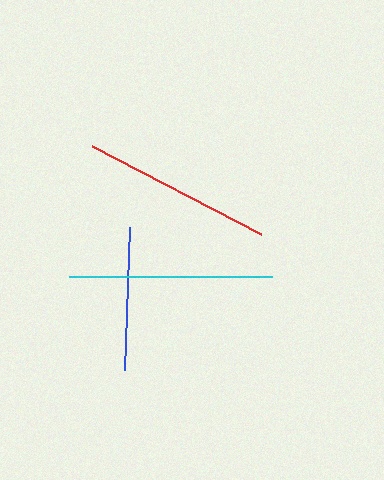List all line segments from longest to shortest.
From longest to shortest: cyan, red, blue.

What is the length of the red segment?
The red segment is approximately 190 pixels long.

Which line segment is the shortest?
The blue line is the shortest at approximately 143 pixels.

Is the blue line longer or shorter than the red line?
The red line is longer than the blue line.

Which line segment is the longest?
The cyan line is the longest at approximately 203 pixels.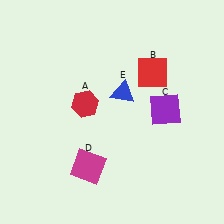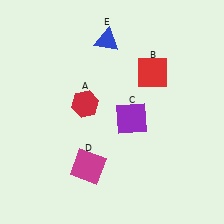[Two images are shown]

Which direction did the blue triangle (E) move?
The blue triangle (E) moved up.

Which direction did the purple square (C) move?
The purple square (C) moved left.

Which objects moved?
The objects that moved are: the purple square (C), the blue triangle (E).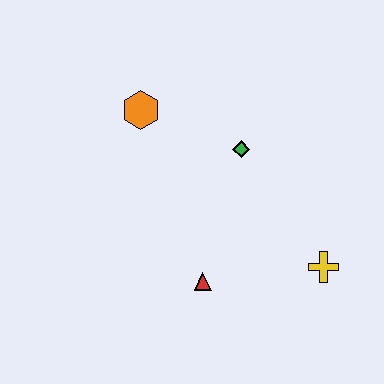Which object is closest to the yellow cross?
The red triangle is closest to the yellow cross.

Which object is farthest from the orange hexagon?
The yellow cross is farthest from the orange hexagon.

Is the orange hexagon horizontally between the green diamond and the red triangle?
No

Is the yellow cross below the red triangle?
No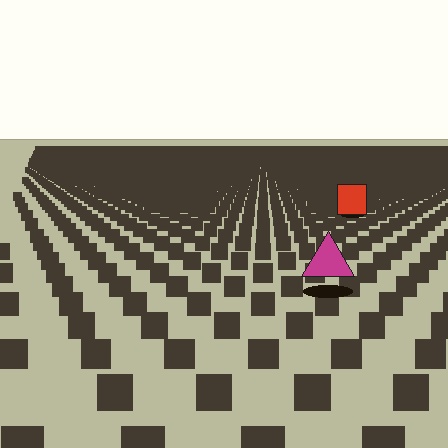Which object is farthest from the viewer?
The red square is farthest from the viewer. It appears smaller and the ground texture around it is denser.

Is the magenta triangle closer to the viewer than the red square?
Yes. The magenta triangle is closer — you can tell from the texture gradient: the ground texture is coarser near it.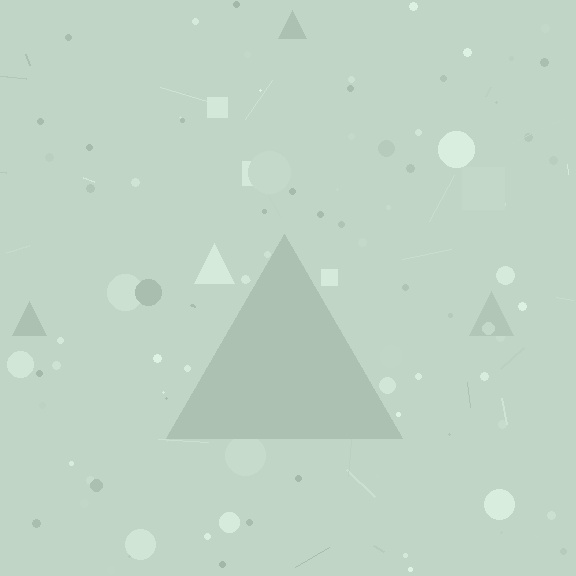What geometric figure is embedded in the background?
A triangle is embedded in the background.